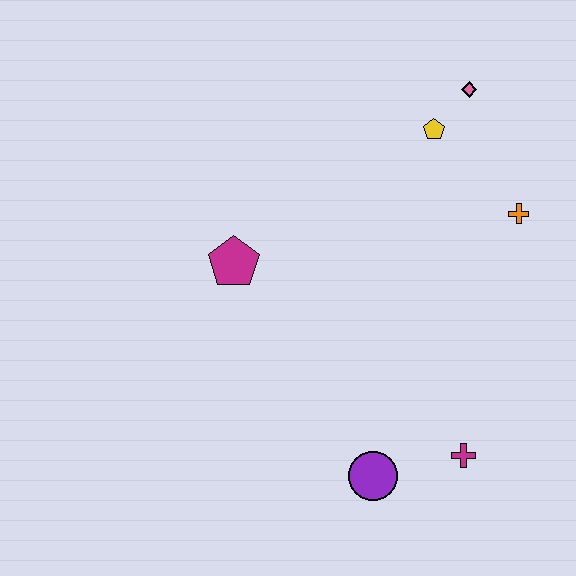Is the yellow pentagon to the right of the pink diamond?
No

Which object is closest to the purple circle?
The magenta cross is closest to the purple circle.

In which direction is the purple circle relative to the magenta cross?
The purple circle is to the left of the magenta cross.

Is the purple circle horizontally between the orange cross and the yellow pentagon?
No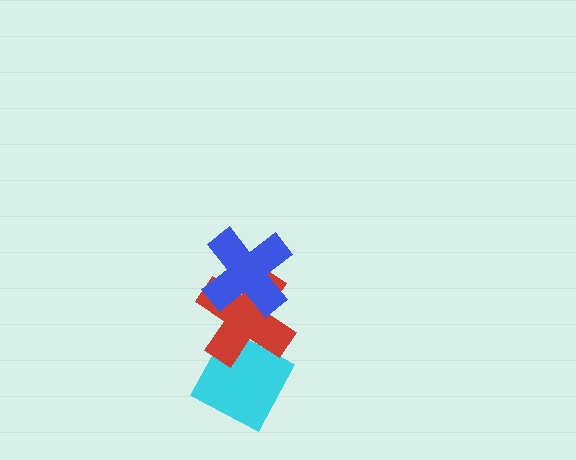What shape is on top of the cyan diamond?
The red cross is on top of the cyan diamond.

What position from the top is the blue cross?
The blue cross is 1st from the top.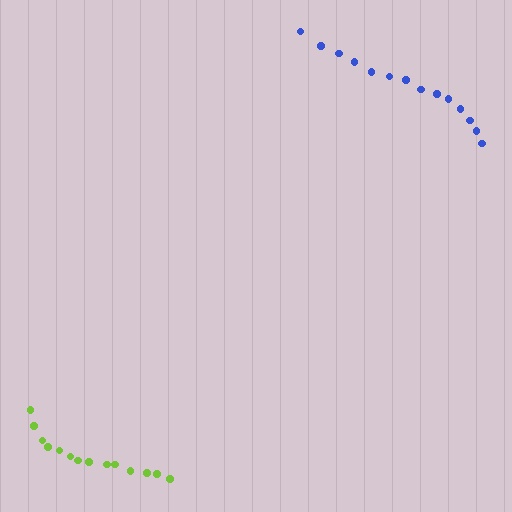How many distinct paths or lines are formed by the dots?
There are 2 distinct paths.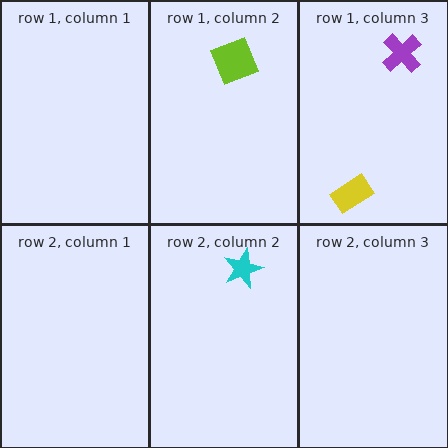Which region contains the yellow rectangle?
The row 1, column 3 region.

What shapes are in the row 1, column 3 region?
The purple cross, the yellow rectangle.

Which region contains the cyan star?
The row 2, column 2 region.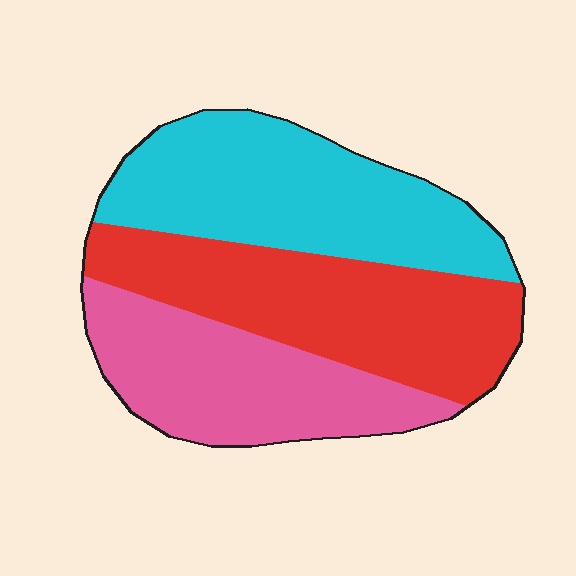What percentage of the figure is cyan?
Cyan takes up between a third and a half of the figure.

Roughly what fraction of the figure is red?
Red takes up about three eighths (3/8) of the figure.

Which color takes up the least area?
Pink, at roughly 30%.